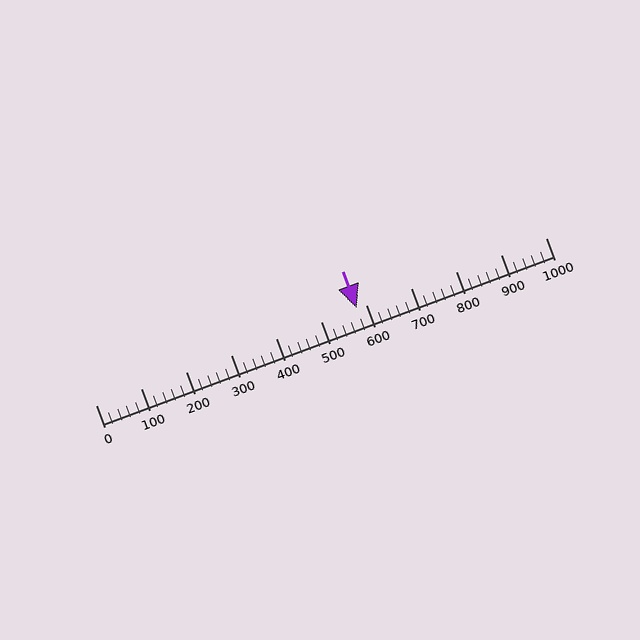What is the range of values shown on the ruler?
The ruler shows values from 0 to 1000.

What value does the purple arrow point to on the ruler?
The purple arrow points to approximately 580.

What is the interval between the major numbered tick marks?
The major tick marks are spaced 100 units apart.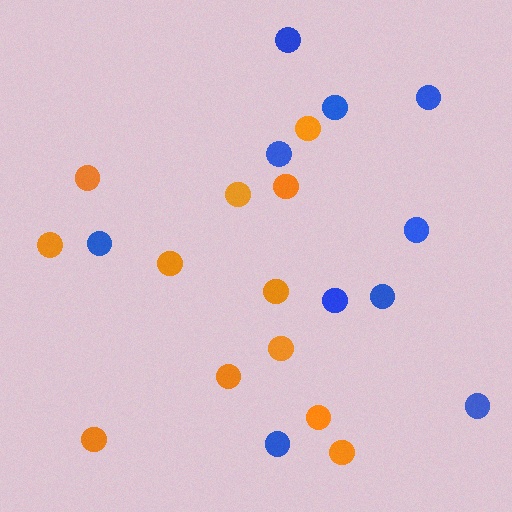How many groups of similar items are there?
There are 2 groups: one group of orange circles (12) and one group of blue circles (10).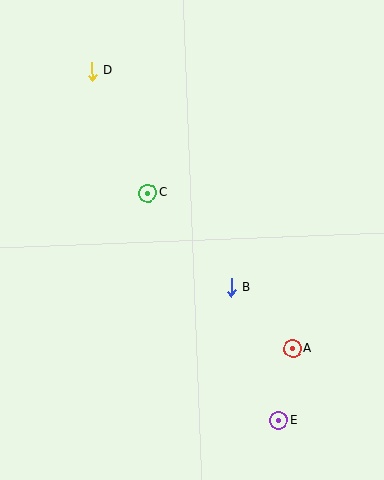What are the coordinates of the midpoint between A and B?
The midpoint between A and B is at (262, 318).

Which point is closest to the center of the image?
Point B at (231, 287) is closest to the center.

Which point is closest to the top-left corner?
Point D is closest to the top-left corner.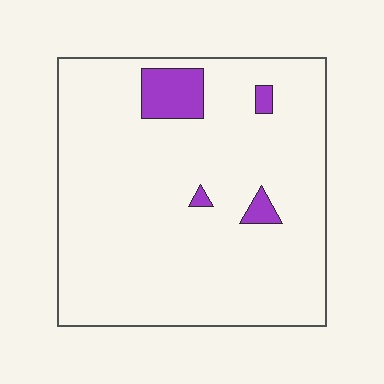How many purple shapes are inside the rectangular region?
4.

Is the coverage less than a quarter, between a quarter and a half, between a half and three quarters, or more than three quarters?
Less than a quarter.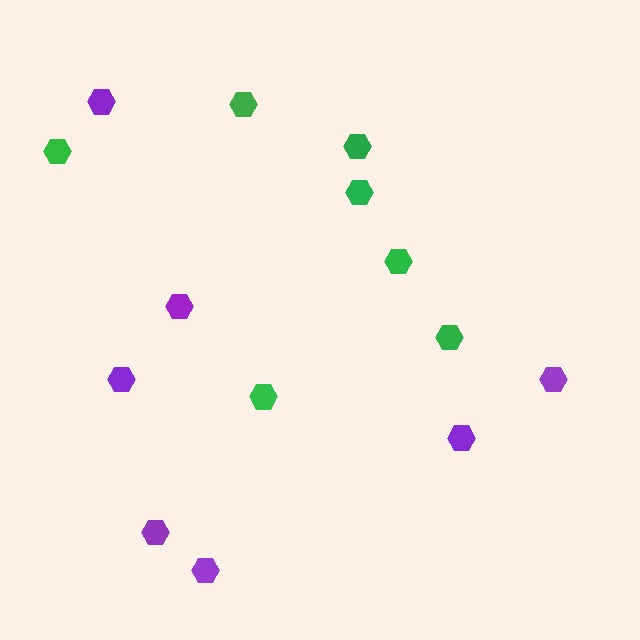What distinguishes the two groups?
There are 2 groups: one group of green hexagons (7) and one group of purple hexagons (7).